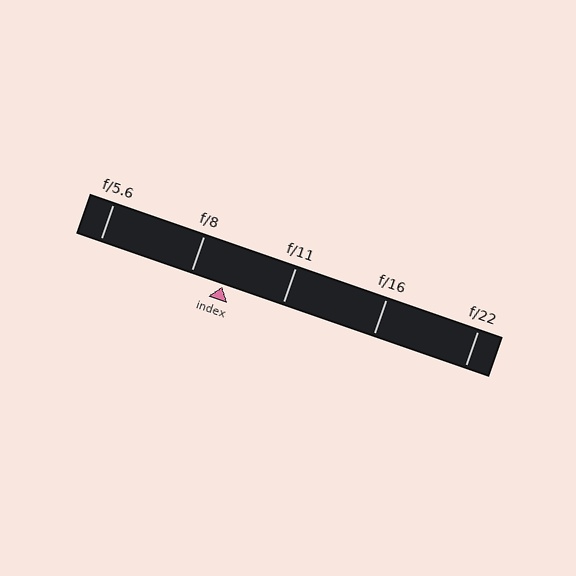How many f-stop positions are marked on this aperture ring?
There are 5 f-stop positions marked.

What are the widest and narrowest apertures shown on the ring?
The widest aperture shown is f/5.6 and the narrowest is f/22.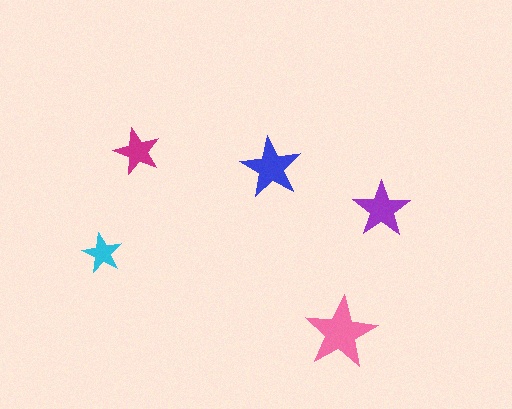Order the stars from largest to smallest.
the pink one, the blue one, the purple one, the magenta one, the cyan one.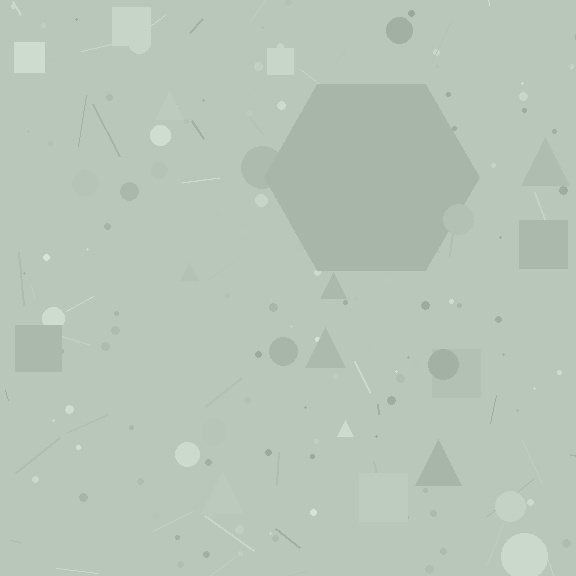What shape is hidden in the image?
A hexagon is hidden in the image.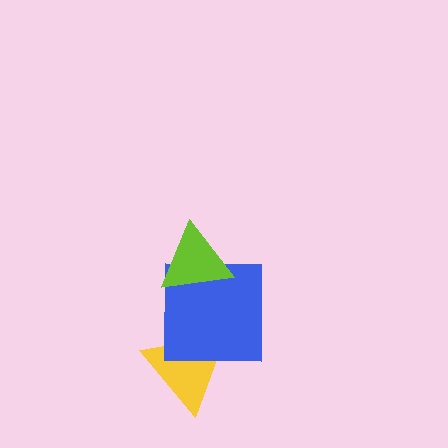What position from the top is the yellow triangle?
The yellow triangle is 3rd from the top.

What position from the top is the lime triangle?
The lime triangle is 1st from the top.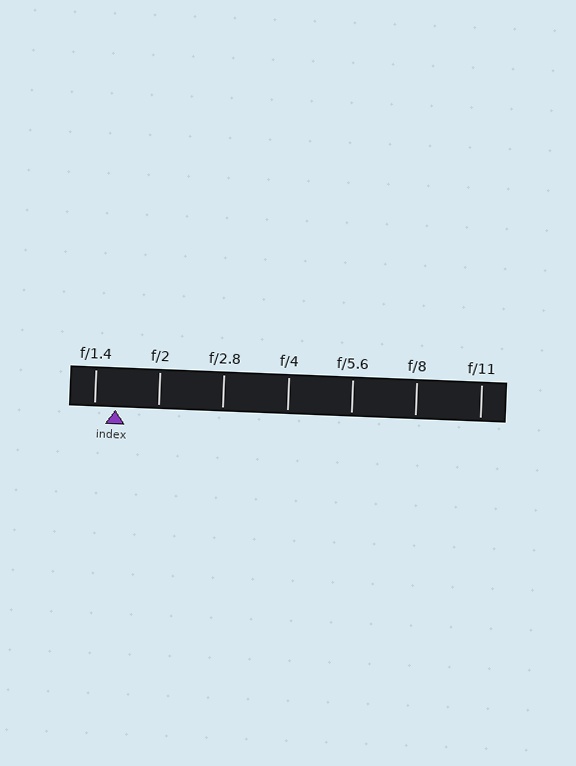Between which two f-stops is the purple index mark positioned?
The index mark is between f/1.4 and f/2.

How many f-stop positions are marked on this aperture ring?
There are 7 f-stop positions marked.